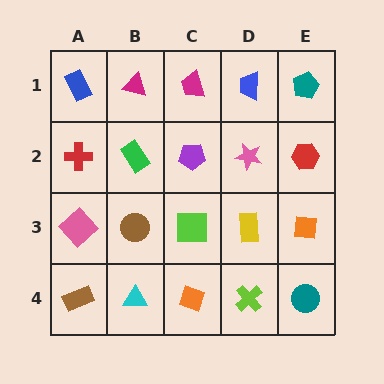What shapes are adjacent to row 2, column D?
A blue trapezoid (row 1, column D), a yellow rectangle (row 3, column D), a purple pentagon (row 2, column C), a red hexagon (row 2, column E).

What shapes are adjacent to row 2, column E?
A teal pentagon (row 1, column E), an orange square (row 3, column E), a pink star (row 2, column D).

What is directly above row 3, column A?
A red cross.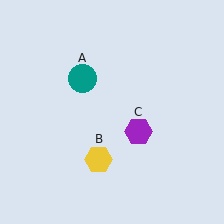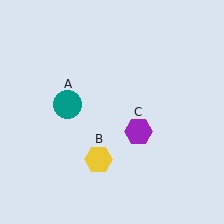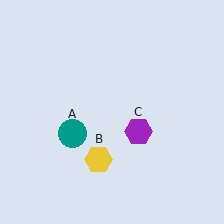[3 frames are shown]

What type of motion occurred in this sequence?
The teal circle (object A) rotated counterclockwise around the center of the scene.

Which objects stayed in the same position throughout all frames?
Yellow hexagon (object B) and purple hexagon (object C) remained stationary.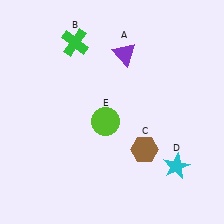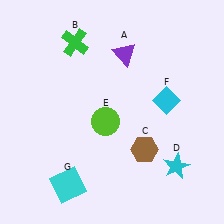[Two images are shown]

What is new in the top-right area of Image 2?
A cyan diamond (F) was added in the top-right area of Image 2.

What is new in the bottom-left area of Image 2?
A cyan square (G) was added in the bottom-left area of Image 2.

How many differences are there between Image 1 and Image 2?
There are 2 differences between the two images.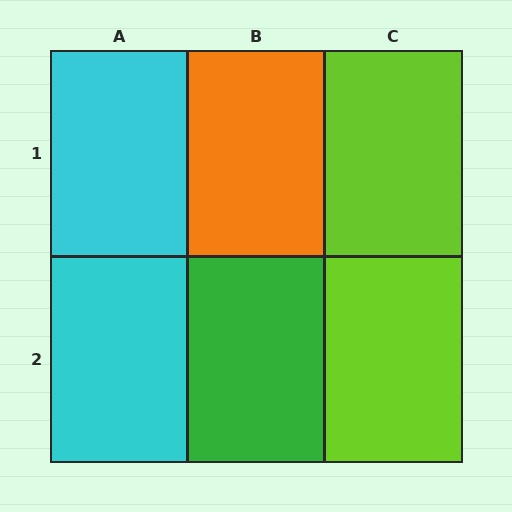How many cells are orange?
1 cell is orange.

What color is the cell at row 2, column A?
Cyan.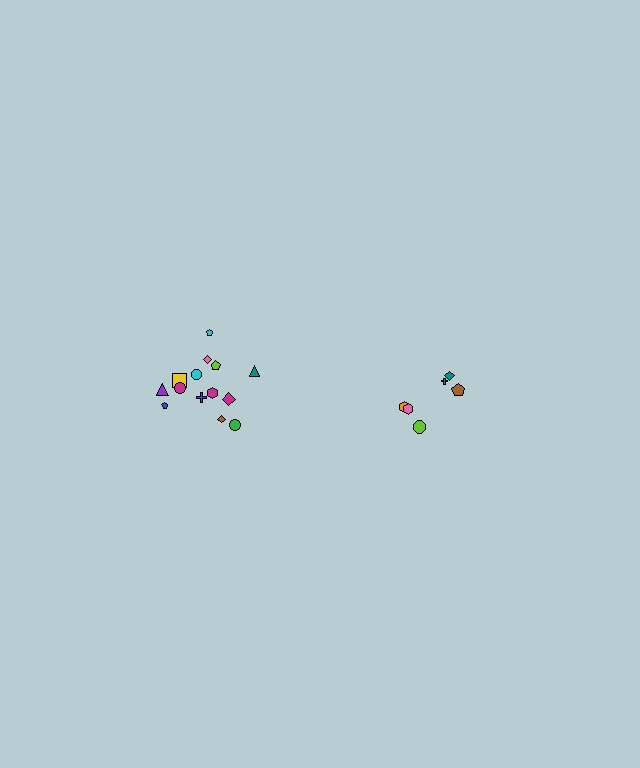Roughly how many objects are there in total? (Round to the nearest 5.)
Roughly 20 objects in total.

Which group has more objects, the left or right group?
The left group.